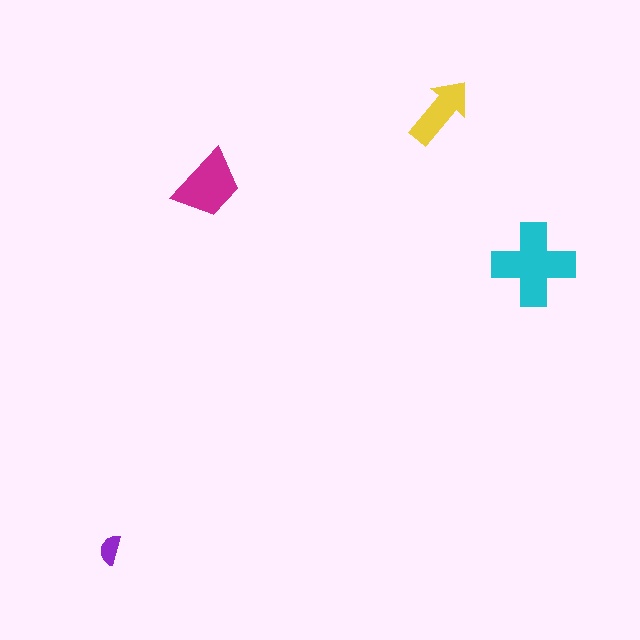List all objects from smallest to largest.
The purple semicircle, the yellow arrow, the magenta trapezoid, the cyan cross.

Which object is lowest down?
The purple semicircle is bottommost.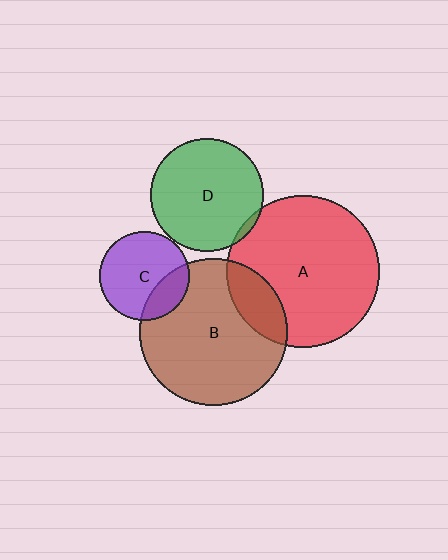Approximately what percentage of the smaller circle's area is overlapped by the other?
Approximately 25%.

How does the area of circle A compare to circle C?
Approximately 2.9 times.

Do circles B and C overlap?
Yes.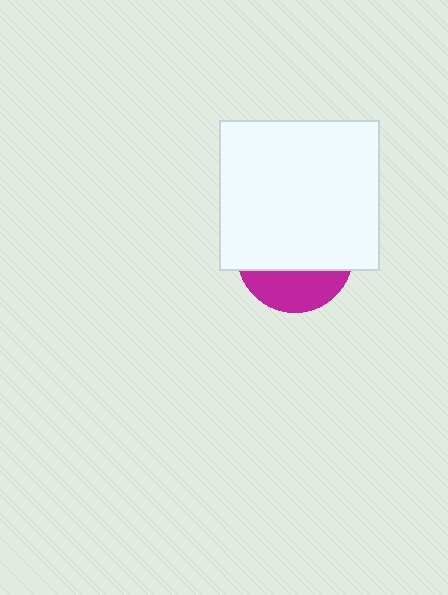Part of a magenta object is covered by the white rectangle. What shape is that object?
It is a circle.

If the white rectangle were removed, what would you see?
You would see the complete magenta circle.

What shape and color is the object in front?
The object in front is a white rectangle.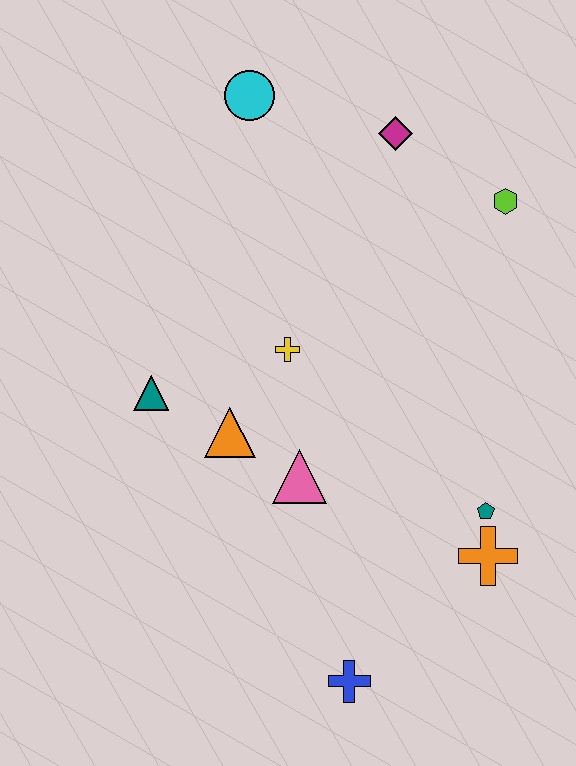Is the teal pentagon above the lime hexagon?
No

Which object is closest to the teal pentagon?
The orange cross is closest to the teal pentagon.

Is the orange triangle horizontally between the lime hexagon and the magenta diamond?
No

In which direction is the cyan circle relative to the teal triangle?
The cyan circle is above the teal triangle.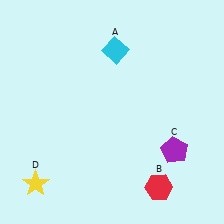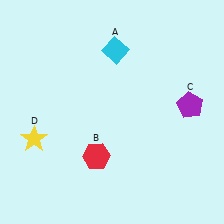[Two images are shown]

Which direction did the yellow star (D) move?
The yellow star (D) moved up.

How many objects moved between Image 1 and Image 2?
3 objects moved between the two images.